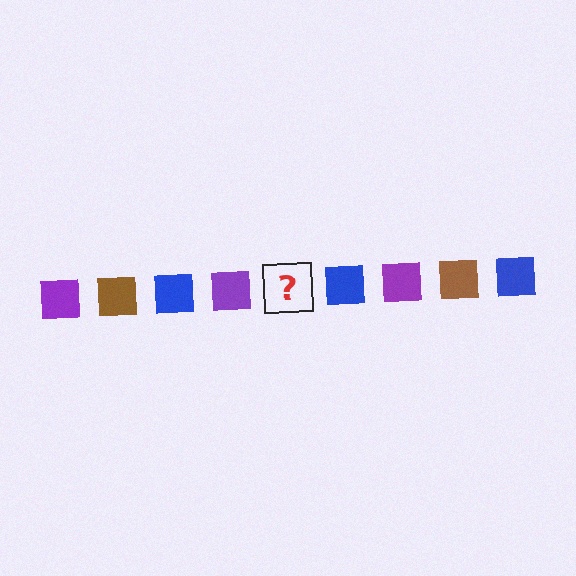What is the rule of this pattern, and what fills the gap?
The rule is that the pattern cycles through purple, brown, blue squares. The gap should be filled with a brown square.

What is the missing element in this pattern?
The missing element is a brown square.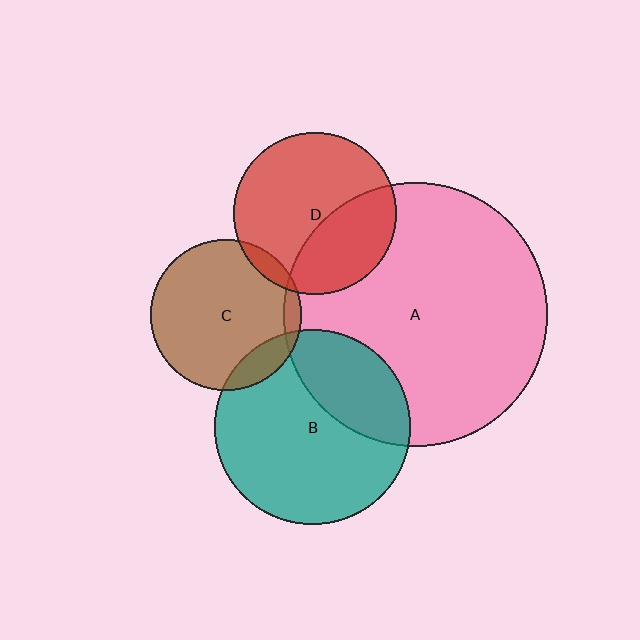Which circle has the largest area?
Circle A (pink).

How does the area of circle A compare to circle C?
Approximately 3.1 times.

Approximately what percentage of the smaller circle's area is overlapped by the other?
Approximately 5%.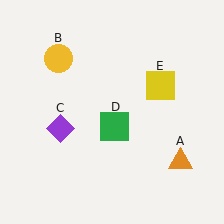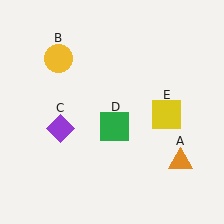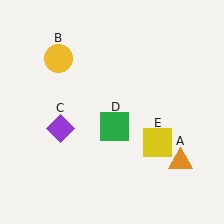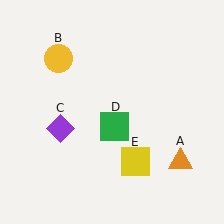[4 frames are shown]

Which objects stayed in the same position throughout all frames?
Orange triangle (object A) and yellow circle (object B) and purple diamond (object C) and green square (object D) remained stationary.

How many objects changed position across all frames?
1 object changed position: yellow square (object E).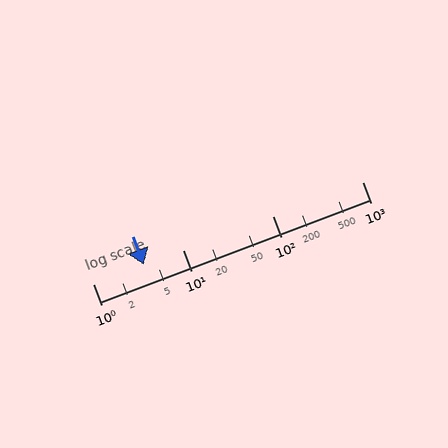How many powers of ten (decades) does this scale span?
The scale spans 3 decades, from 1 to 1000.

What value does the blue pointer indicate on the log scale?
The pointer indicates approximately 3.7.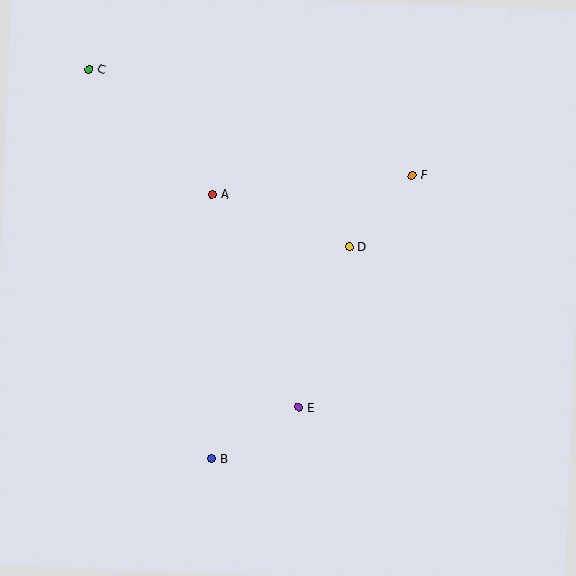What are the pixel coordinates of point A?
Point A is at (213, 194).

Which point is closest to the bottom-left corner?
Point B is closest to the bottom-left corner.